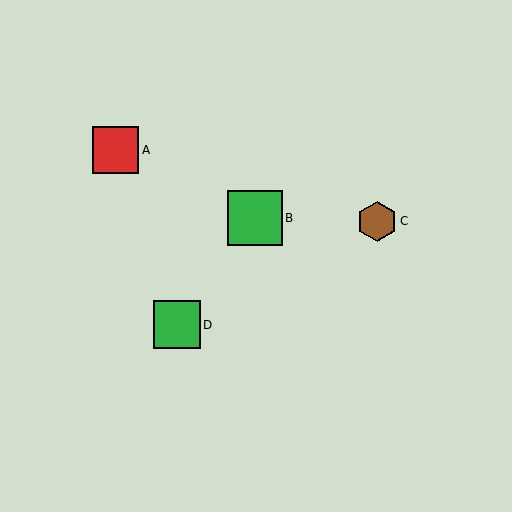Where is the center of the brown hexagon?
The center of the brown hexagon is at (377, 221).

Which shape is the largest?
The green square (labeled B) is the largest.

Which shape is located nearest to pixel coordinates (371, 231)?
The brown hexagon (labeled C) at (377, 221) is nearest to that location.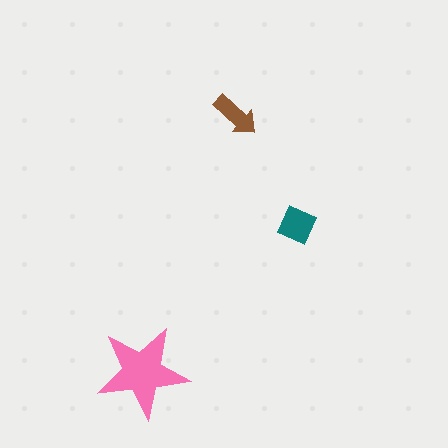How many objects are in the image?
There are 3 objects in the image.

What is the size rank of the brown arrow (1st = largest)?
3rd.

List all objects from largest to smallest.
The pink star, the teal diamond, the brown arrow.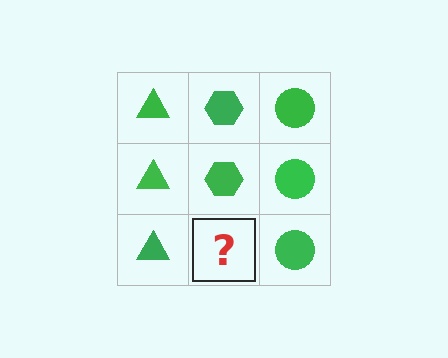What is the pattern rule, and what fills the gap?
The rule is that each column has a consistent shape. The gap should be filled with a green hexagon.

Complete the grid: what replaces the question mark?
The question mark should be replaced with a green hexagon.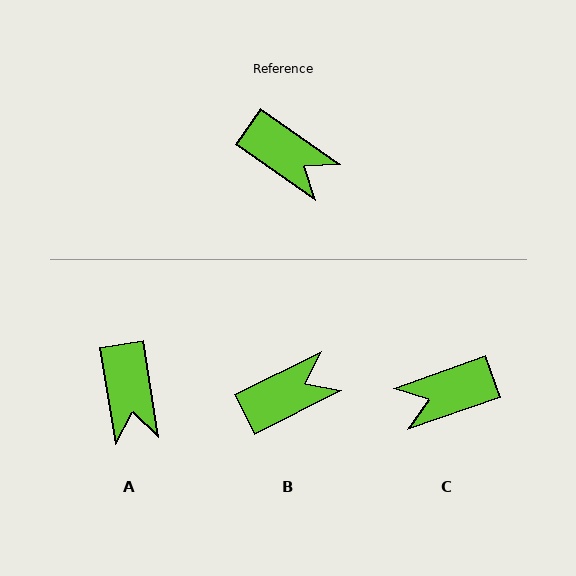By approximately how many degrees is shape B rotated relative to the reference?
Approximately 62 degrees counter-clockwise.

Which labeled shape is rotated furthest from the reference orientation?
C, about 125 degrees away.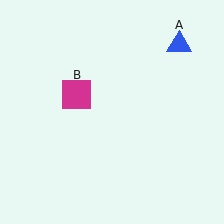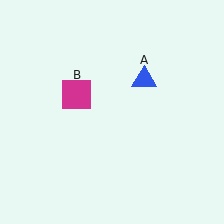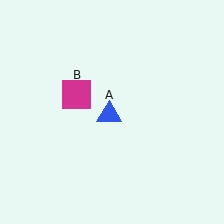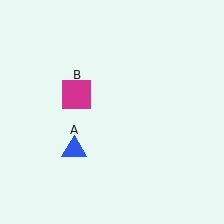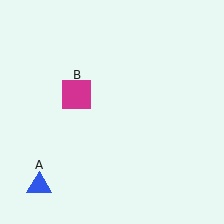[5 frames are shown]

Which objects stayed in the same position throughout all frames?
Magenta square (object B) remained stationary.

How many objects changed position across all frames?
1 object changed position: blue triangle (object A).